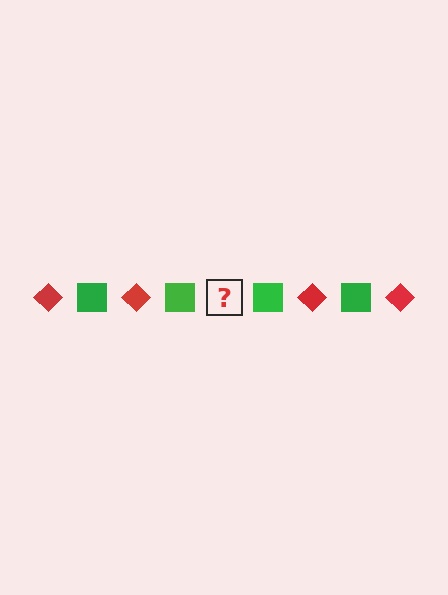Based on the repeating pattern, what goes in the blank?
The blank should be a red diamond.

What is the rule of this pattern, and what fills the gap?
The rule is that the pattern alternates between red diamond and green square. The gap should be filled with a red diamond.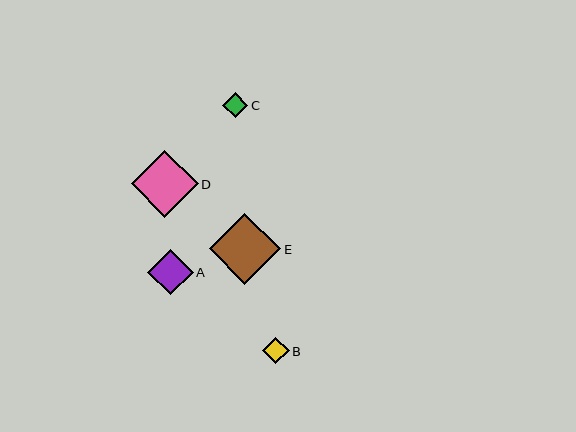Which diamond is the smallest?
Diamond C is the smallest with a size of approximately 25 pixels.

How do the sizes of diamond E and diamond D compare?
Diamond E and diamond D are approximately the same size.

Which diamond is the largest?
Diamond E is the largest with a size of approximately 72 pixels.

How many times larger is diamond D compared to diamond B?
Diamond D is approximately 2.5 times the size of diamond B.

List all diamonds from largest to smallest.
From largest to smallest: E, D, A, B, C.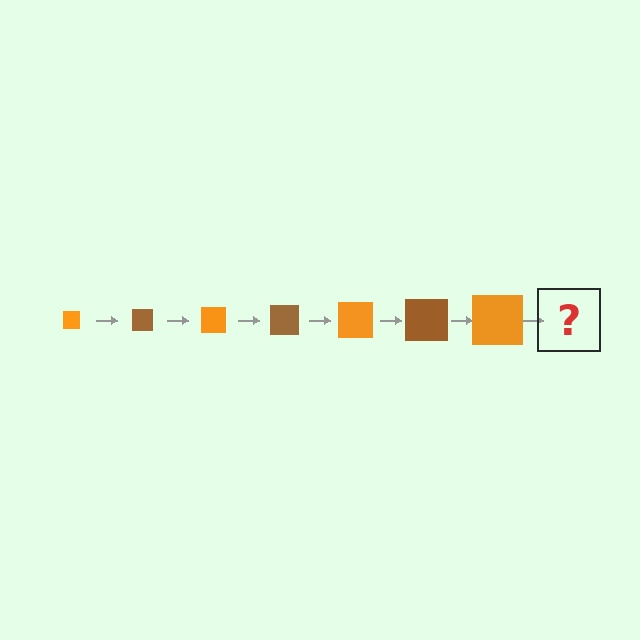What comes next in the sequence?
The next element should be a brown square, larger than the previous one.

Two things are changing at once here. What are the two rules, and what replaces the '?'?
The two rules are that the square grows larger each step and the color cycles through orange and brown. The '?' should be a brown square, larger than the previous one.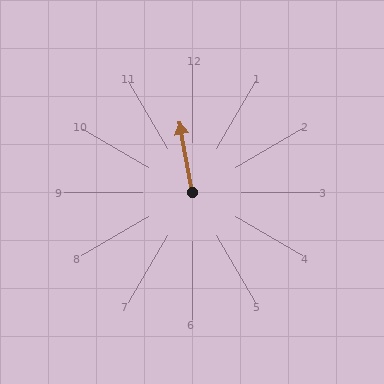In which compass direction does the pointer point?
North.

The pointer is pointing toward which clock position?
Roughly 12 o'clock.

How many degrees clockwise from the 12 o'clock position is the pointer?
Approximately 350 degrees.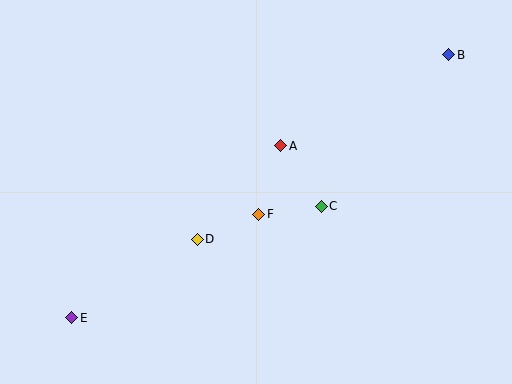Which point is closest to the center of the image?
Point F at (259, 214) is closest to the center.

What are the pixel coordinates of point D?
Point D is at (197, 239).